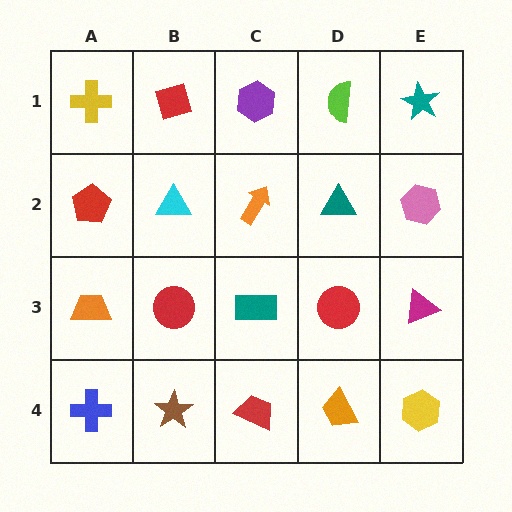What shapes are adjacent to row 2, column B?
A red diamond (row 1, column B), a red circle (row 3, column B), a red pentagon (row 2, column A), an orange arrow (row 2, column C).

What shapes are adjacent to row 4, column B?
A red circle (row 3, column B), a blue cross (row 4, column A), a red trapezoid (row 4, column C).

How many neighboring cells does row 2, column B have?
4.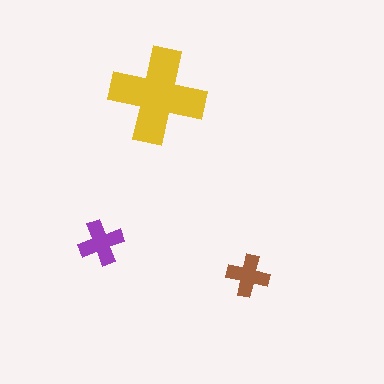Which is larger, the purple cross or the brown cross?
The purple one.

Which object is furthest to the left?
The purple cross is leftmost.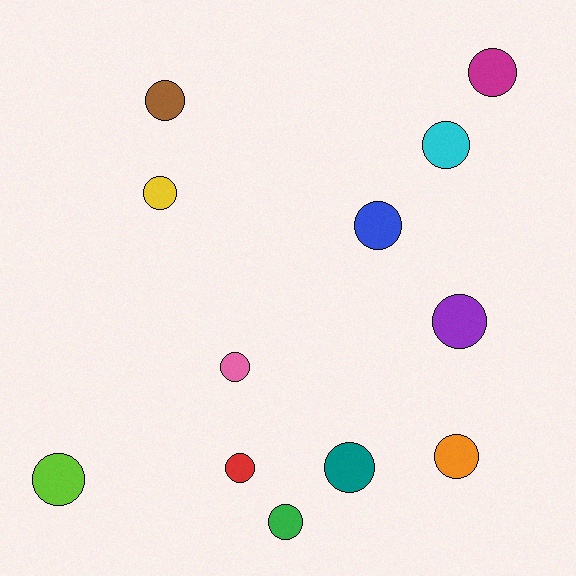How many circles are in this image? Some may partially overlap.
There are 12 circles.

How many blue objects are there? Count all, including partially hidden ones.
There is 1 blue object.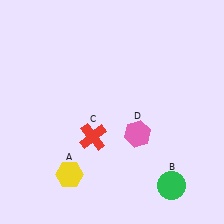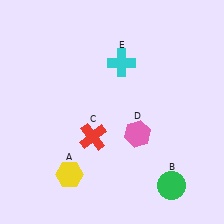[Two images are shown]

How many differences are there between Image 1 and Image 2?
There is 1 difference between the two images.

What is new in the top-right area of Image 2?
A cyan cross (E) was added in the top-right area of Image 2.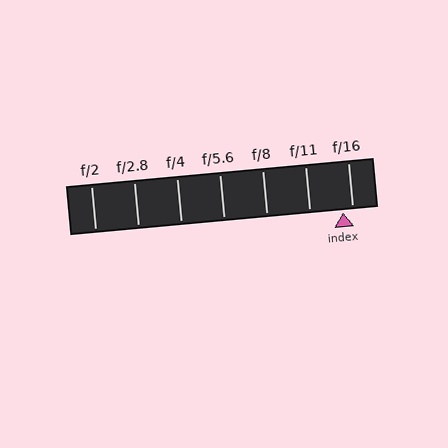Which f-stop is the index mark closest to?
The index mark is closest to f/16.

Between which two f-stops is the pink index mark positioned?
The index mark is between f/11 and f/16.